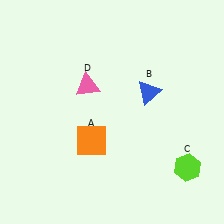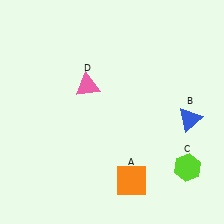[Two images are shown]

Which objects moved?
The objects that moved are: the orange square (A), the blue triangle (B).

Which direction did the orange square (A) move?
The orange square (A) moved down.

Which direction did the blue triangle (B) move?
The blue triangle (B) moved right.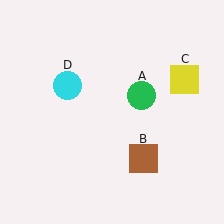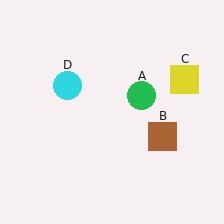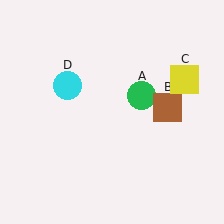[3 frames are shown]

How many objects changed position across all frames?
1 object changed position: brown square (object B).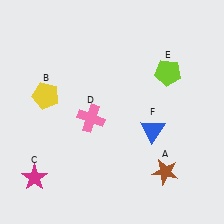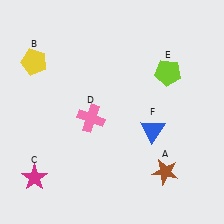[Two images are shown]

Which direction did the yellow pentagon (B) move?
The yellow pentagon (B) moved up.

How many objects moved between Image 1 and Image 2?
1 object moved between the two images.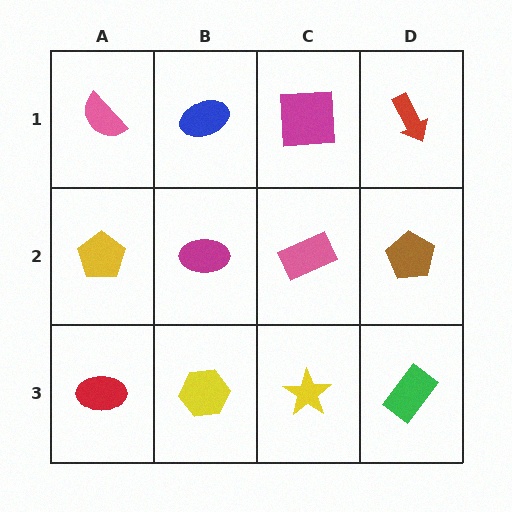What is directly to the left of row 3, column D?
A yellow star.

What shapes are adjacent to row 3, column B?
A magenta ellipse (row 2, column B), a red ellipse (row 3, column A), a yellow star (row 3, column C).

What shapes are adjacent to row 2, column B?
A blue ellipse (row 1, column B), a yellow hexagon (row 3, column B), a yellow pentagon (row 2, column A), a pink rectangle (row 2, column C).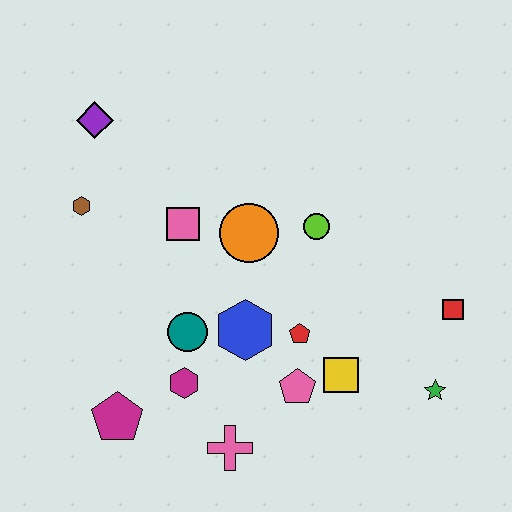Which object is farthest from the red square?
The purple diamond is farthest from the red square.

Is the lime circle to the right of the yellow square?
No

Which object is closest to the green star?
The red square is closest to the green star.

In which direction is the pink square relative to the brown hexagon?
The pink square is to the right of the brown hexagon.